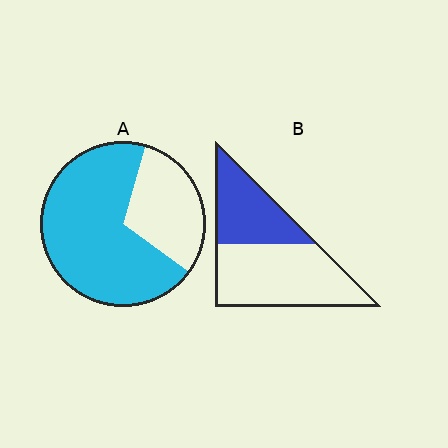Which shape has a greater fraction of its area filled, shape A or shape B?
Shape A.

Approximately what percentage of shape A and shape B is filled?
A is approximately 70% and B is approximately 40%.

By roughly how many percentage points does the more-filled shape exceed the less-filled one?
By roughly 30 percentage points (A over B).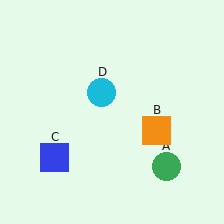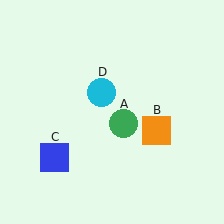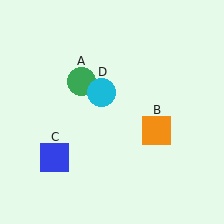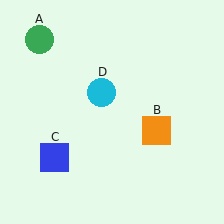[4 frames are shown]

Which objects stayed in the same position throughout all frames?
Orange square (object B) and blue square (object C) and cyan circle (object D) remained stationary.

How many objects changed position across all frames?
1 object changed position: green circle (object A).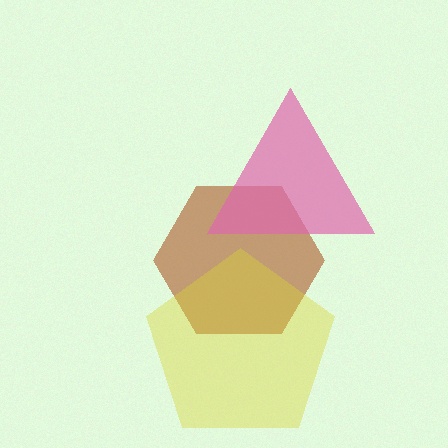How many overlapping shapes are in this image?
There are 3 overlapping shapes in the image.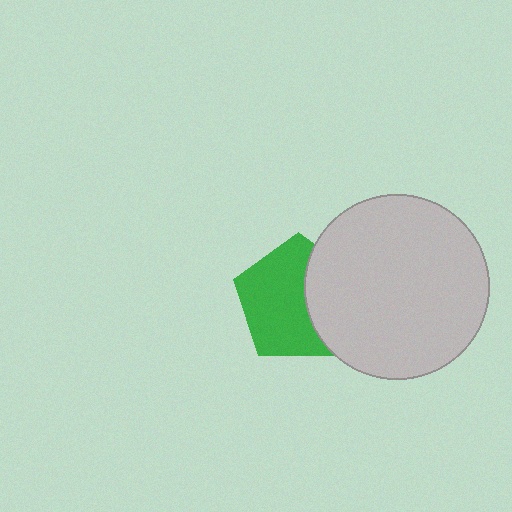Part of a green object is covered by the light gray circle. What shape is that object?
It is a pentagon.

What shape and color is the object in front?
The object in front is a light gray circle.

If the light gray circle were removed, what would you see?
You would see the complete green pentagon.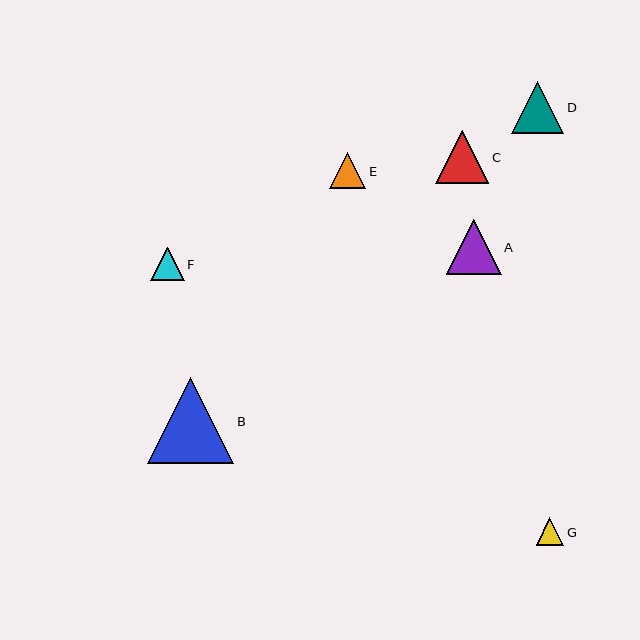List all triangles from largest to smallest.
From largest to smallest: B, A, C, D, E, F, G.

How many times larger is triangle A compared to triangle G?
Triangle A is approximately 2.0 times the size of triangle G.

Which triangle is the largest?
Triangle B is the largest with a size of approximately 86 pixels.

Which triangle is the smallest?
Triangle G is the smallest with a size of approximately 28 pixels.